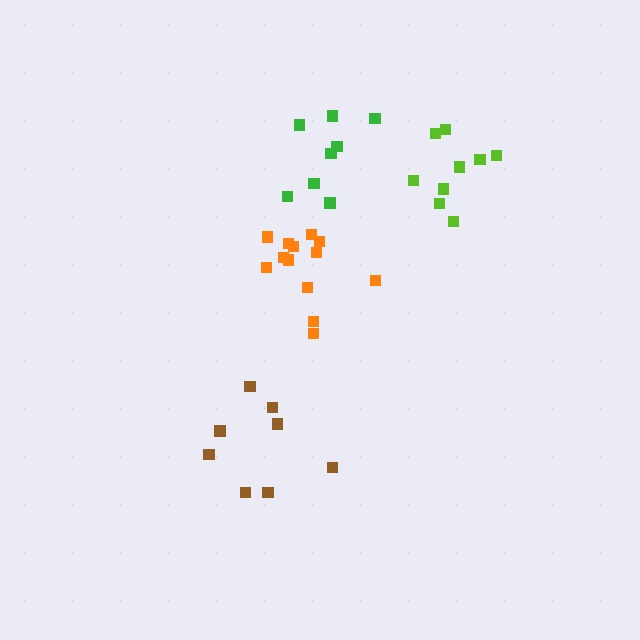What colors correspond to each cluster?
The clusters are colored: brown, green, lime, orange.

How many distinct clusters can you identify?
There are 4 distinct clusters.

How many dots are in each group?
Group 1: 8 dots, Group 2: 8 dots, Group 3: 9 dots, Group 4: 13 dots (38 total).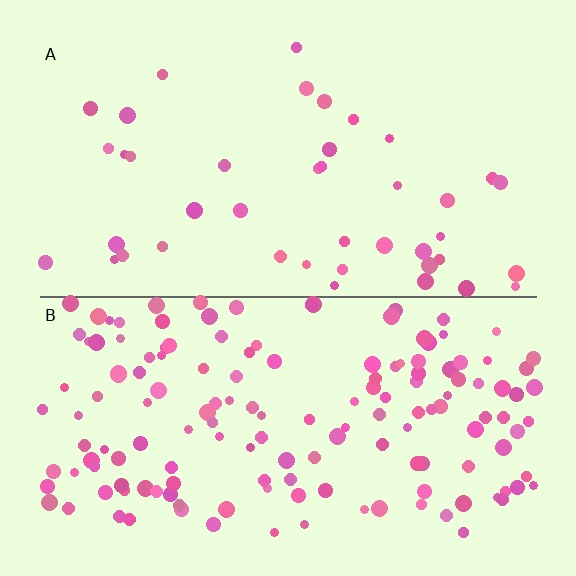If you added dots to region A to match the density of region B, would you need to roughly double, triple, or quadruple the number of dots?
Approximately quadruple.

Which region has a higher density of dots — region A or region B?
B (the bottom).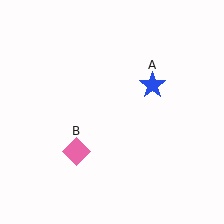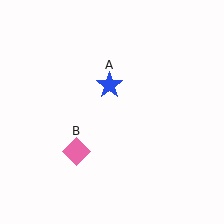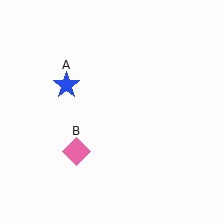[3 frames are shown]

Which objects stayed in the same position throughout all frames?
Pink diamond (object B) remained stationary.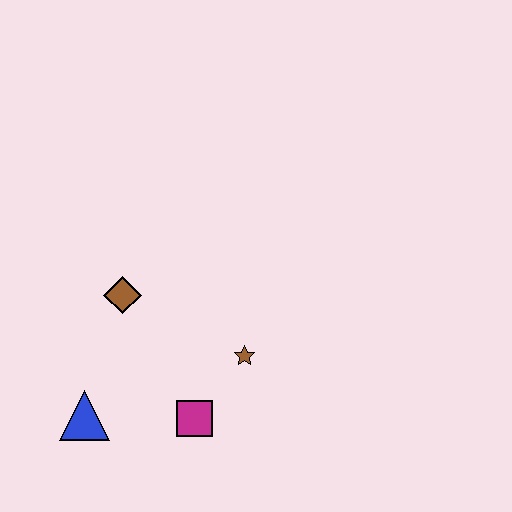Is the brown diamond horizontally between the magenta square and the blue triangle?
Yes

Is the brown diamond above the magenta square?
Yes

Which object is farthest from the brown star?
The blue triangle is farthest from the brown star.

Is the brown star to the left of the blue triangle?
No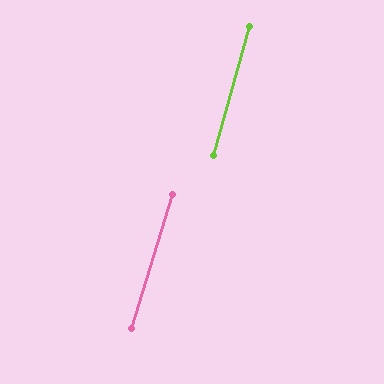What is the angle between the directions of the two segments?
Approximately 2 degrees.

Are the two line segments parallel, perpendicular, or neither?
Parallel — their directions differ by only 1.6°.